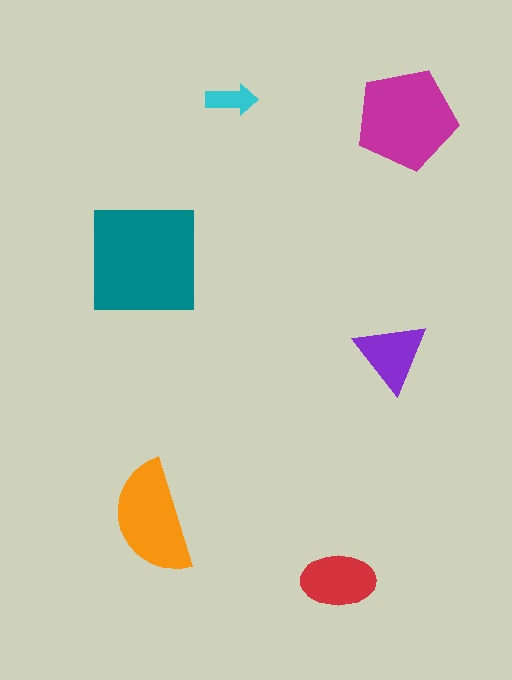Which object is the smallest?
The cyan arrow.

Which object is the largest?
The teal square.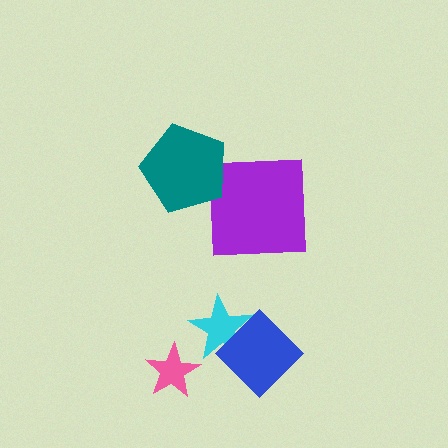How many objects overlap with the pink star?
0 objects overlap with the pink star.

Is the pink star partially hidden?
No, no other shape covers it.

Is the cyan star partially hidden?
Yes, it is partially covered by another shape.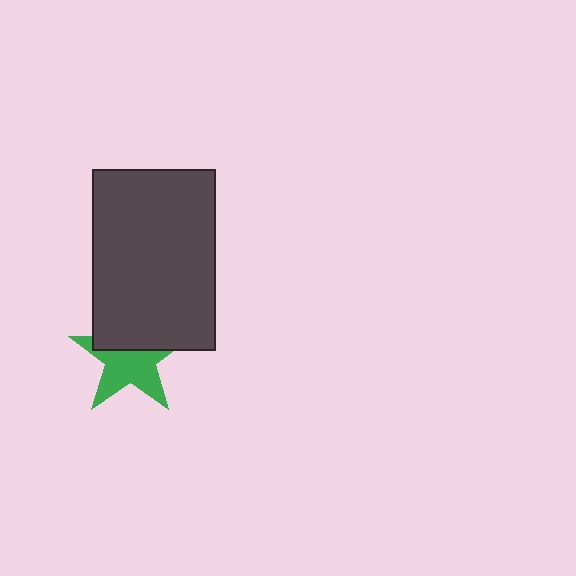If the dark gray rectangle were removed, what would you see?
You would see the complete green star.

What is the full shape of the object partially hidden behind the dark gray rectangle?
The partially hidden object is a green star.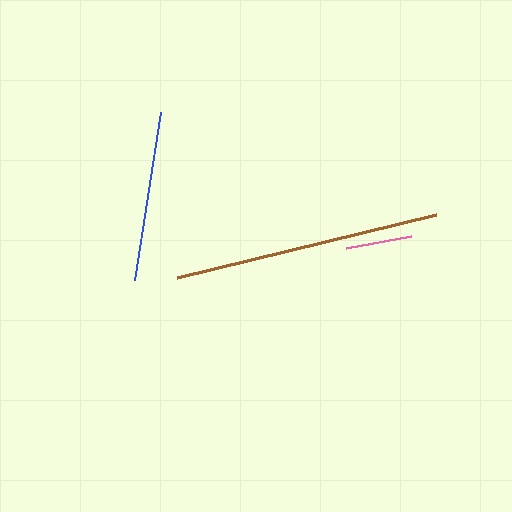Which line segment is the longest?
The brown line is the longest at approximately 266 pixels.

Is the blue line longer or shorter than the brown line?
The brown line is longer than the blue line.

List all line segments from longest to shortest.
From longest to shortest: brown, blue, pink.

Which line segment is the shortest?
The pink line is the shortest at approximately 67 pixels.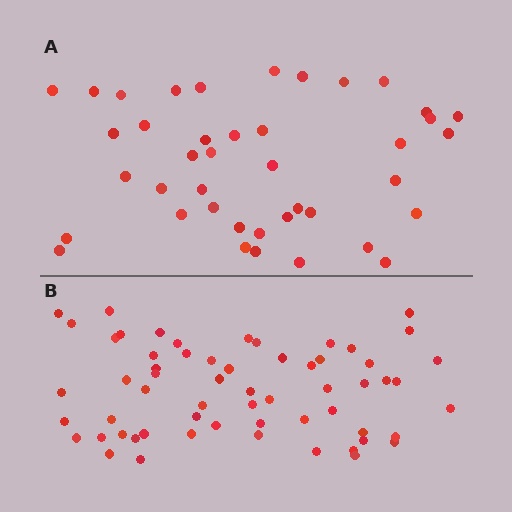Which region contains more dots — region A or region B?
Region B (the bottom region) has more dots.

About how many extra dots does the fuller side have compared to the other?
Region B has approximately 20 more dots than region A.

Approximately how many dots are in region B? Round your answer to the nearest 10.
About 60 dots.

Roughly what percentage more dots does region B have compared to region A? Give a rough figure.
About 45% more.